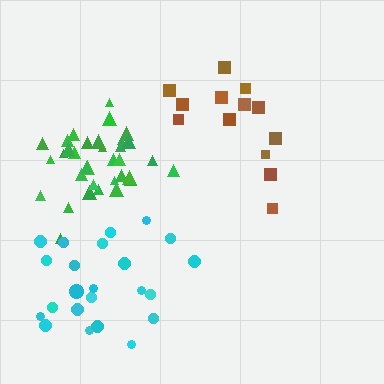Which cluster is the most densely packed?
Green.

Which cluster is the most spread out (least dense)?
Cyan.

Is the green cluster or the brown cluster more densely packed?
Green.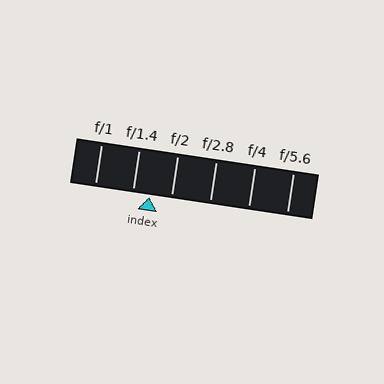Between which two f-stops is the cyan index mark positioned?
The index mark is between f/1.4 and f/2.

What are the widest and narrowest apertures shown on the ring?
The widest aperture shown is f/1 and the narrowest is f/5.6.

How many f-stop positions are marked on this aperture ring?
There are 6 f-stop positions marked.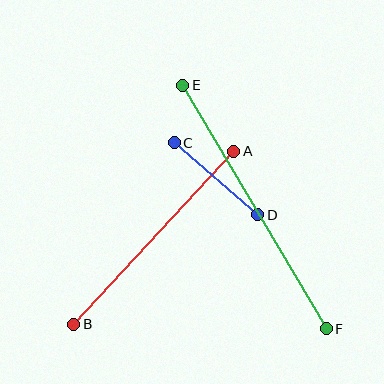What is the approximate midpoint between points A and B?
The midpoint is at approximately (154, 238) pixels.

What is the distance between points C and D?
The distance is approximately 110 pixels.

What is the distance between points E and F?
The distance is approximately 283 pixels.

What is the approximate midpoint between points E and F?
The midpoint is at approximately (254, 207) pixels.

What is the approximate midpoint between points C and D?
The midpoint is at approximately (216, 179) pixels.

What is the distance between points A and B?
The distance is approximately 236 pixels.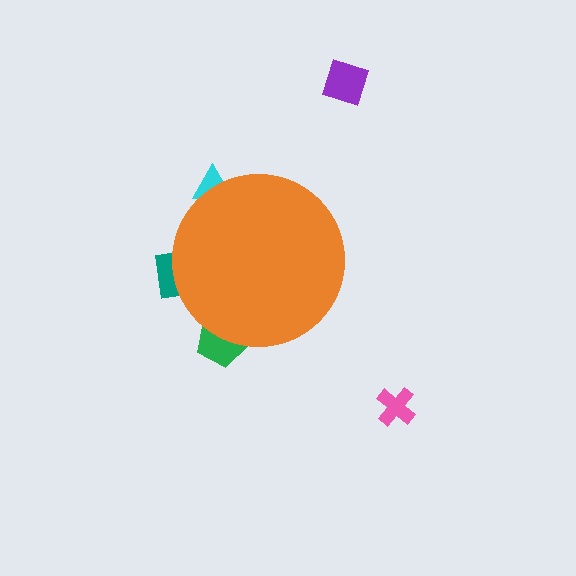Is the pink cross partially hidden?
No, the pink cross is fully visible.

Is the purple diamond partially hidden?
No, the purple diamond is fully visible.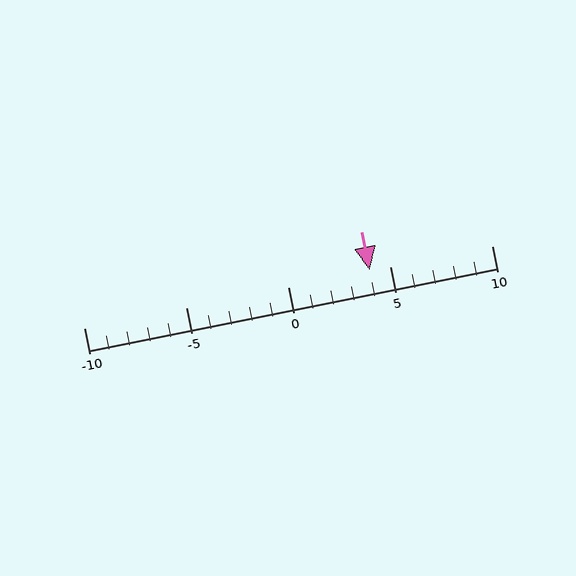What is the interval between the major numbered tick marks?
The major tick marks are spaced 5 units apart.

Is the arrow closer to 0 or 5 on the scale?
The arrow is closer to 5.